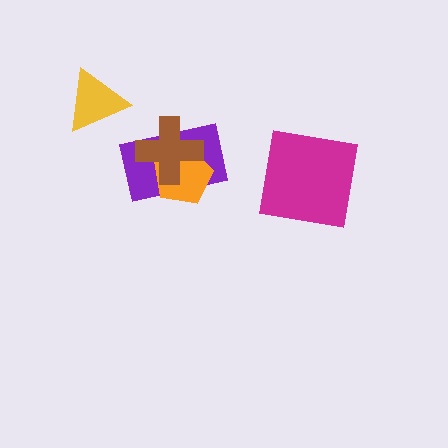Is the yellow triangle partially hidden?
No, no other shape covers it.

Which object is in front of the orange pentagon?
The brown cross is in front of the orange pentagon.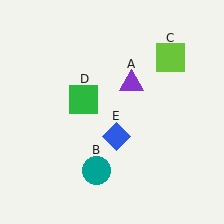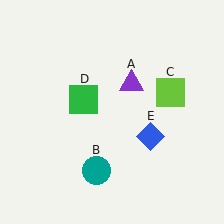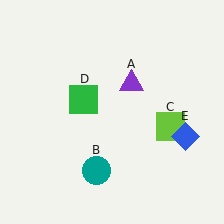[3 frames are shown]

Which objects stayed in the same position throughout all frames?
Purple triangle (object A) and teal circle (object B) and green square (object D) remained stationary.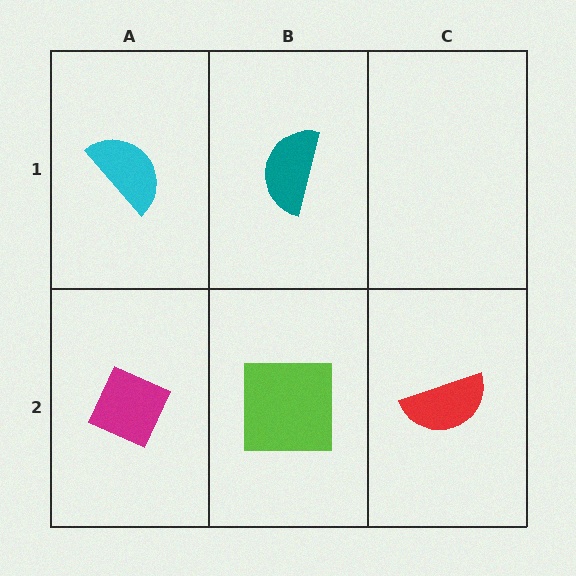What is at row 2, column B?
A lime square.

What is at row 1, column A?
A cyan semicircle.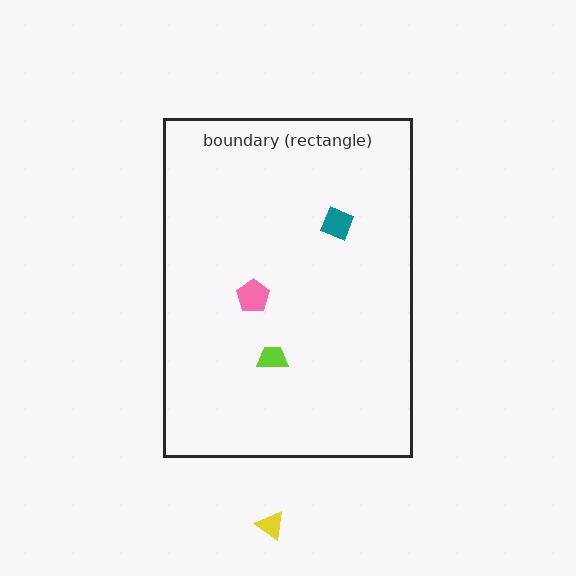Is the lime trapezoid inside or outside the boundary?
Inside.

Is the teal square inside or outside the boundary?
Inside.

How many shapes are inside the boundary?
3 inside, 1 outside.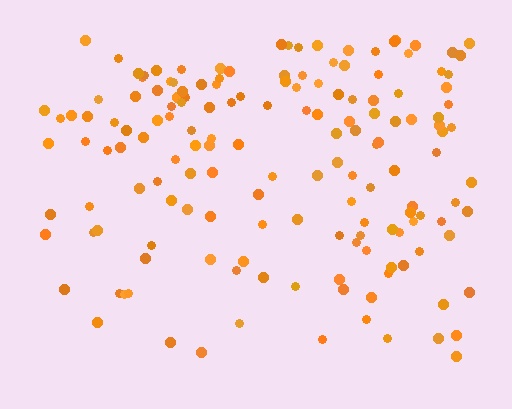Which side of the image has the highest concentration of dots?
The top.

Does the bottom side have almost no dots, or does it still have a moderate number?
Still a moderate number, just noticeably fewer than the top.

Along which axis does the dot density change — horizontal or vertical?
Vertical.